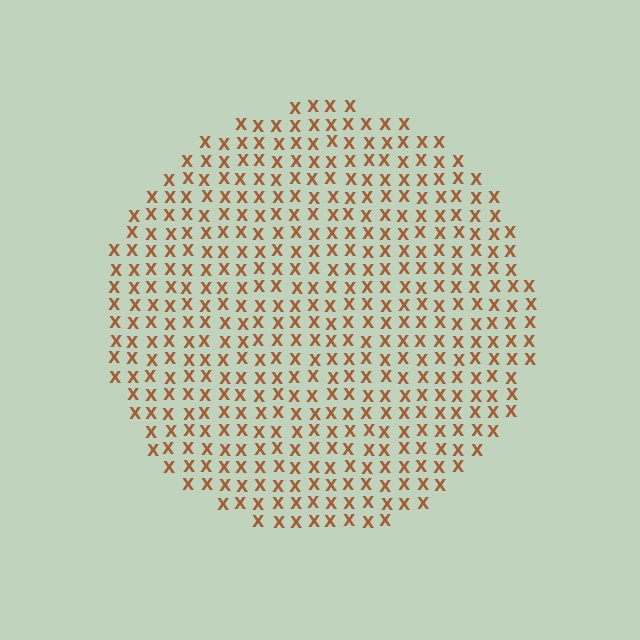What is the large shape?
The large shape is a circle.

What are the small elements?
The small elements are letter X's.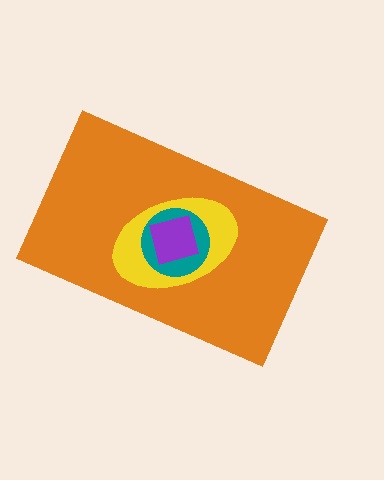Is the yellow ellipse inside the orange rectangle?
Yes.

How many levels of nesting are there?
4.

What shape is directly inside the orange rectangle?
The yellow ellipse.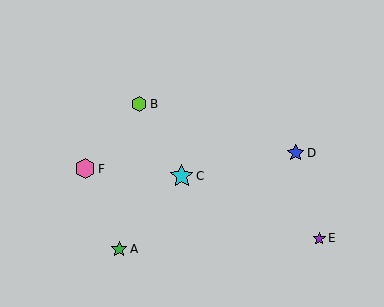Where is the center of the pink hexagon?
The center of the pink hexagon is at (85, 169).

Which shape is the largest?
The cyan star (labeled C) is the largest.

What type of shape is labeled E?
Shape E is a purple star.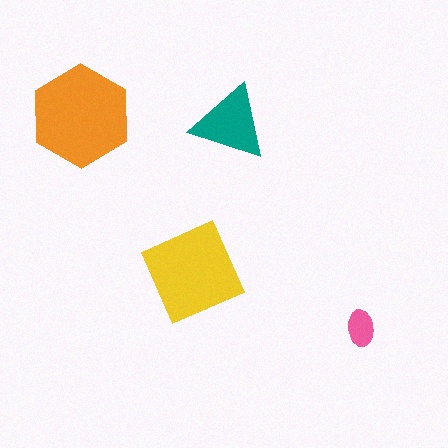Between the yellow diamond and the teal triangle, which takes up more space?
The yellow diamond.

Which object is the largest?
The orange hexagon.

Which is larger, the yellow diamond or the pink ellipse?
The yellow diamond.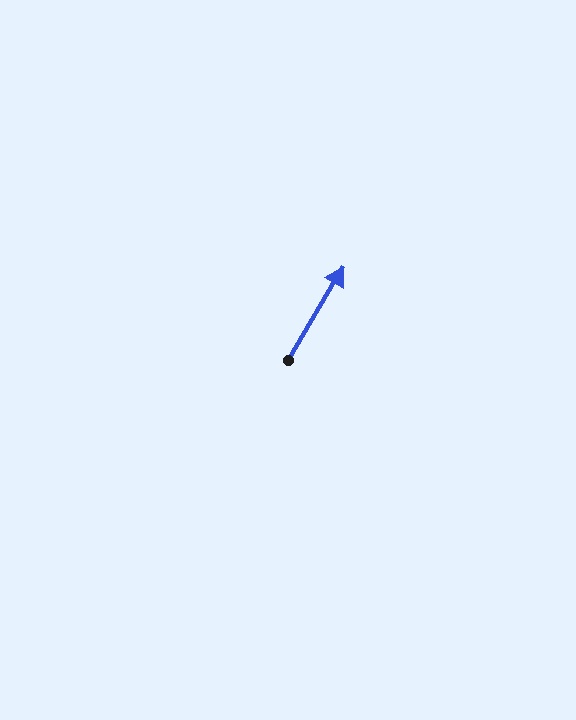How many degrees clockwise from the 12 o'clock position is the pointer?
Approximately 31 degrees.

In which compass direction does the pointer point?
Northeast.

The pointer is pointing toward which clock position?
Roughly 1 o'clock.